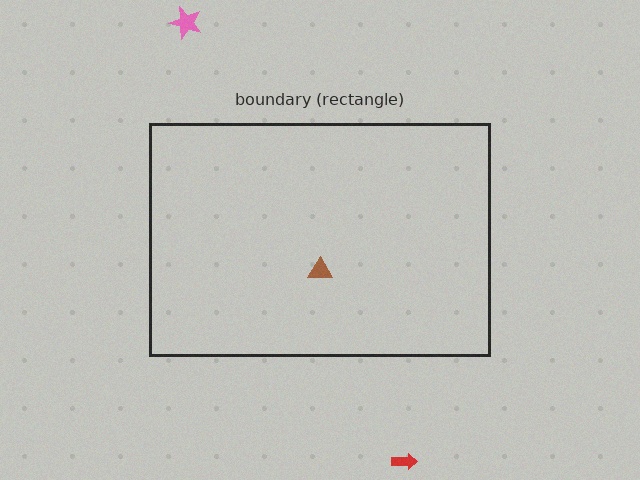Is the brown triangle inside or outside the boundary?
Inside.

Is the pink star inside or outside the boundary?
Outside.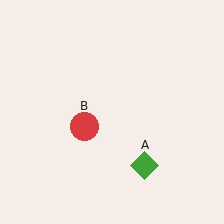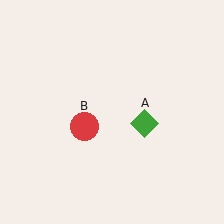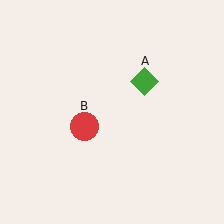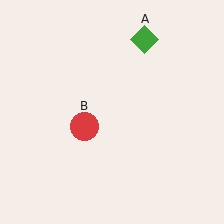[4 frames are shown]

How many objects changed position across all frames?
1 object changed position: green diamond (object A).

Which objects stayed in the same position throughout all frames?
Red circle (object B) remained stationary.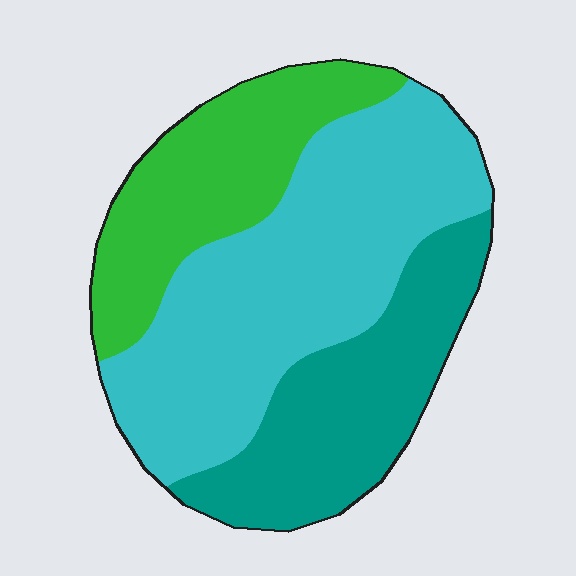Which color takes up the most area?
Cyan, at roughly 45%.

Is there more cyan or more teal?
Cyan.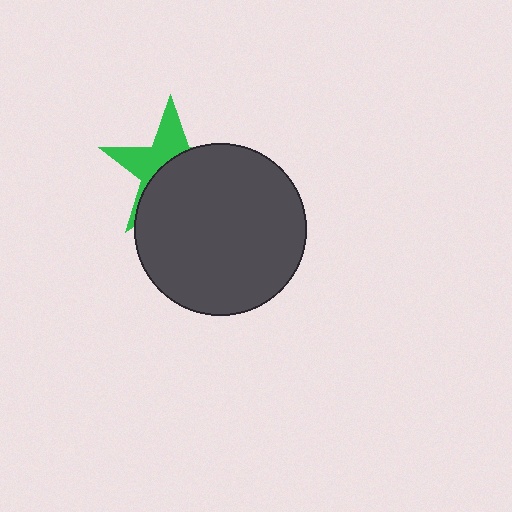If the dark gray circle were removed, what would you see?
You would see the complete green star.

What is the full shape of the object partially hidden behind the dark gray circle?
The partially hidden object is a green star.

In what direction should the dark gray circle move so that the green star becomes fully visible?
The dark gray circle should move down. That is the shortest direction to clear the overlap and leave the green star fully visible.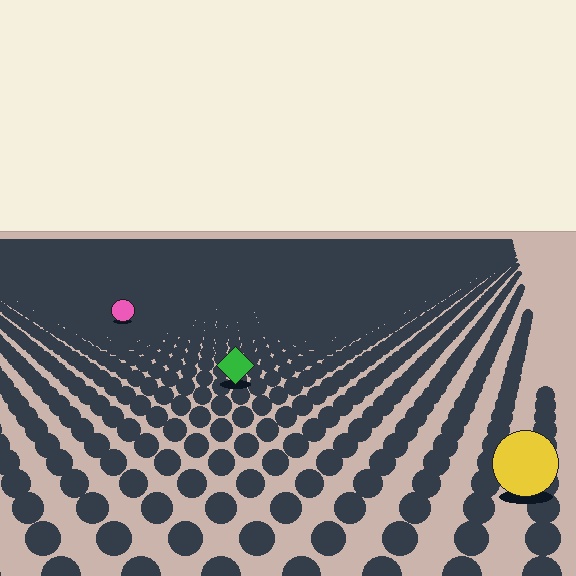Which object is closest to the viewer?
The yellow circle is closest. The texture marks near it are larger and more spread out.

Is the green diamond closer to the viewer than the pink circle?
Yes. The green diamond is closer — you can tell from the texture gradient: the ground texture is coarser near it.